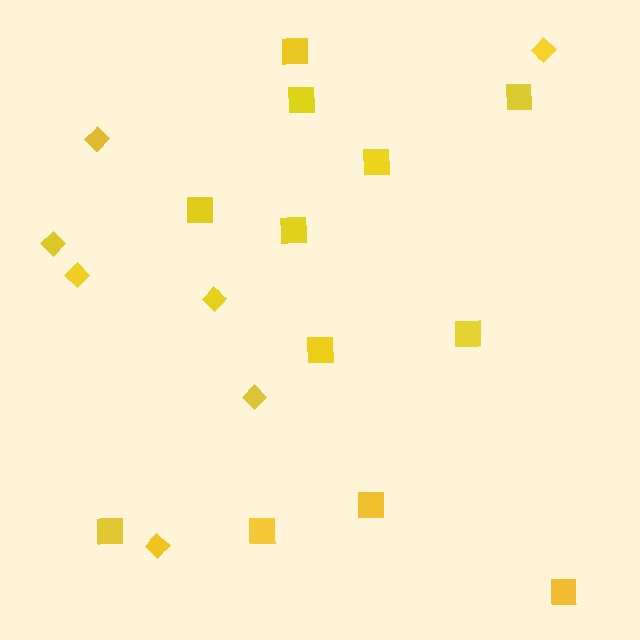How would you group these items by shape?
There are 2 groups: one group of diamonds (7) and one group of squares (12).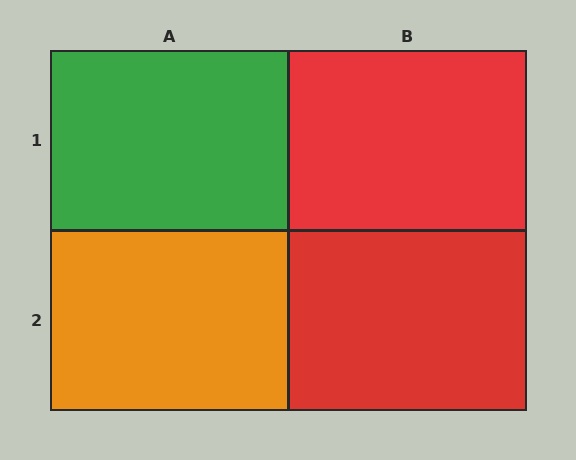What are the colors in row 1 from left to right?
Green, red.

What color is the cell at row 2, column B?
Red.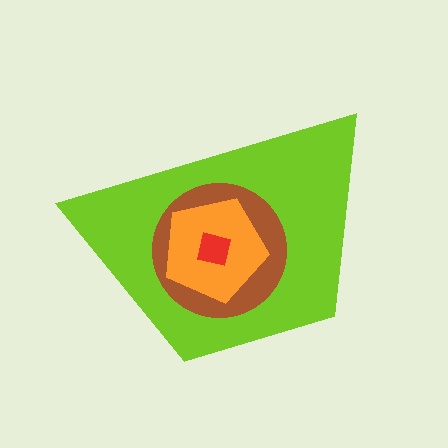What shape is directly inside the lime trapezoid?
The brown circle.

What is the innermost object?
The red square.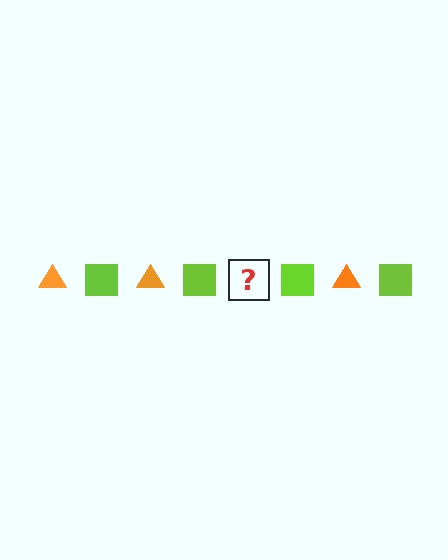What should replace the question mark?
The question mark should be replaced with an orange triangle.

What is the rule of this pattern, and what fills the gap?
The rule is that the pattern alternates between orange triangle and lime square. The gap should be filled with an orange triangle.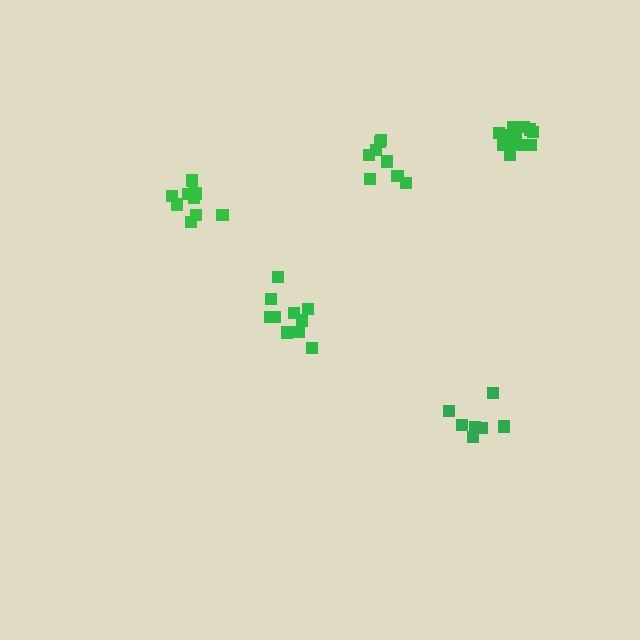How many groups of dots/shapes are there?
There are 5 groups.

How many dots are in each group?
Group 1: 10 dots, Group 2: 12 dots, Group 3: 7 dots, Group 4: 9 dots, Group 5: 8 dots (46 total).